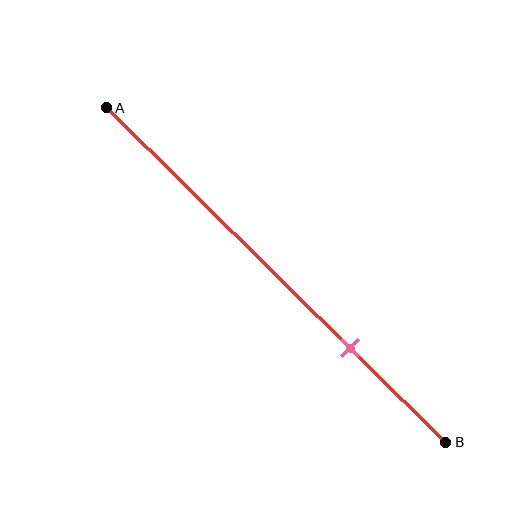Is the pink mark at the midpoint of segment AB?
No, the mark is at about 70% from A, not at the 50% midpoint.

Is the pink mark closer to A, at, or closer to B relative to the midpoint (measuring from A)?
The pink mark is closer to point B than the midpoint of segment AB.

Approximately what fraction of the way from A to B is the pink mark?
The pink mark is approximately 70% of the way from A to B.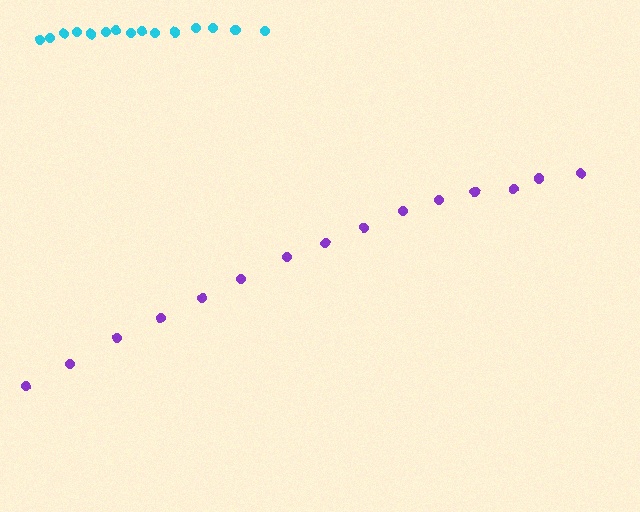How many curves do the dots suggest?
There are 2 distinct paths.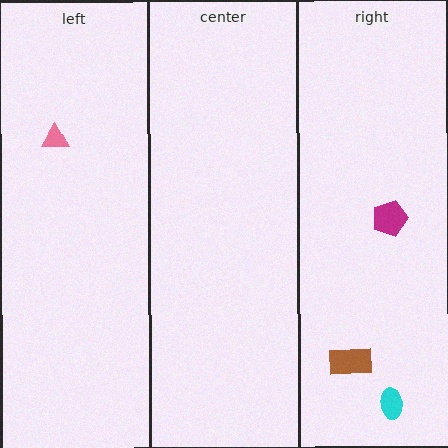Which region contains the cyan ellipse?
The right region.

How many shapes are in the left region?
1.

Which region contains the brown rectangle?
The right region.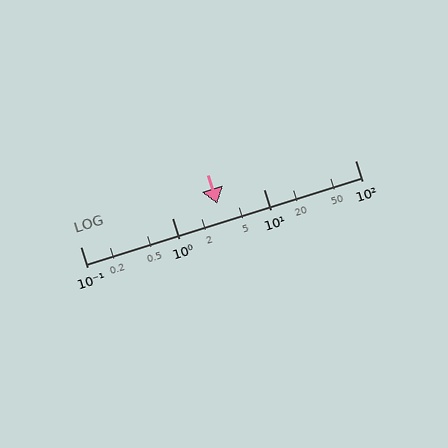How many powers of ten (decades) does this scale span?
The scale spans 3 decades, from 0.1 to 100.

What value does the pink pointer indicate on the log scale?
The pointer indicates approximately 3.1.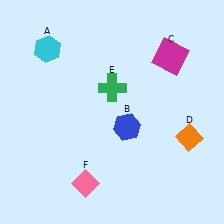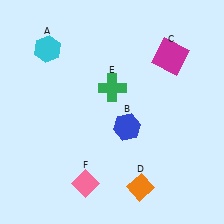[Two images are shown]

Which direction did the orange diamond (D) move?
The orange diamond (D) moved down.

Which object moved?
The orange diamond (D) moved down.